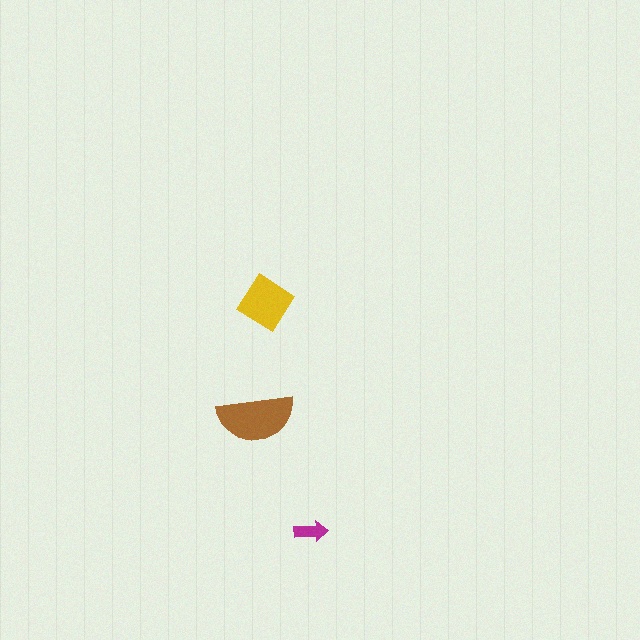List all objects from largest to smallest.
The brown semicircle, the yellow diamond, the magenta arrow.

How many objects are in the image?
There are 3 objects in the image.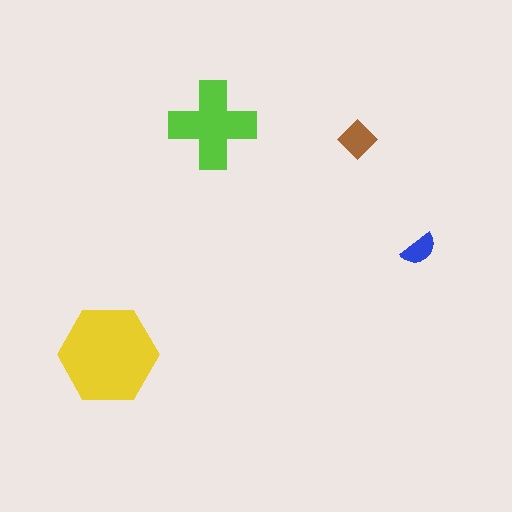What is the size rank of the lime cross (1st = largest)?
2nd.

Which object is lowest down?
The yellow hexagon is bottommost.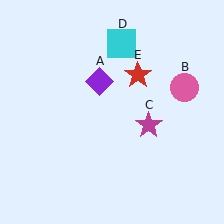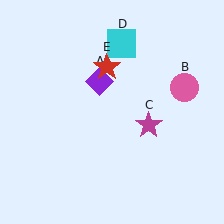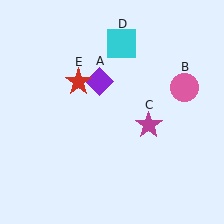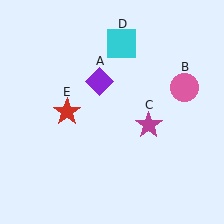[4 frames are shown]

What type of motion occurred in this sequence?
The red star (object E) rotated counterclockwise around the center of the scene.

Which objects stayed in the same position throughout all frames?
Purple diamond (object A) and pink circle (object B) and magenta star (object C) and cyan square (object D) remained stationary.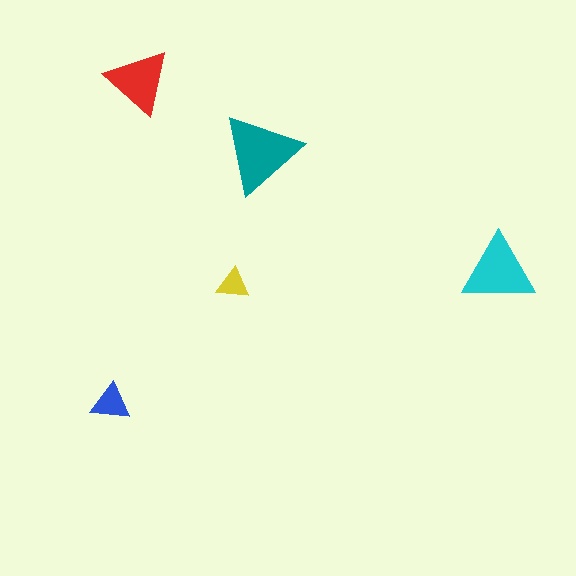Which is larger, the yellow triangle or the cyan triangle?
The cyan one.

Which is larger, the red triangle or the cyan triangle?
The cyan one.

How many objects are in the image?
There are 5 objects in the image.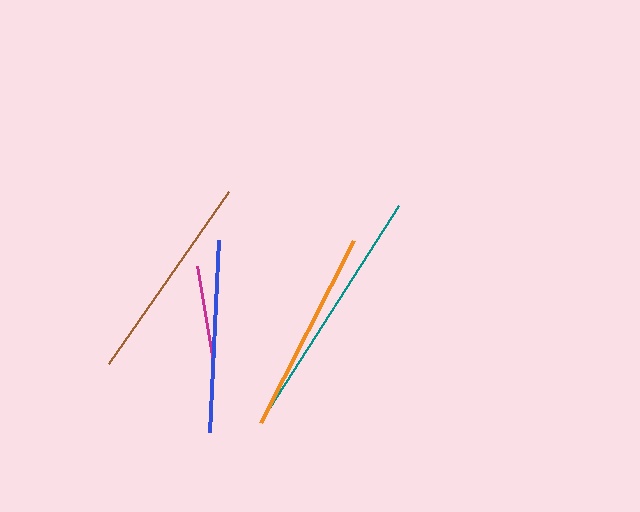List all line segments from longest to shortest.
From longest to shortest: teal, brown, orange, blue, magenta.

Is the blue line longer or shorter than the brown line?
The brown line is longer than the blue line.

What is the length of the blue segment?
The blue segment is approximately 192 pixels long.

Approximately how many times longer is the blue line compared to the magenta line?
The blue line is approximately 2.0 times the length of the magenta line.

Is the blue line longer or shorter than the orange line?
The orange line is longer than the blue line.